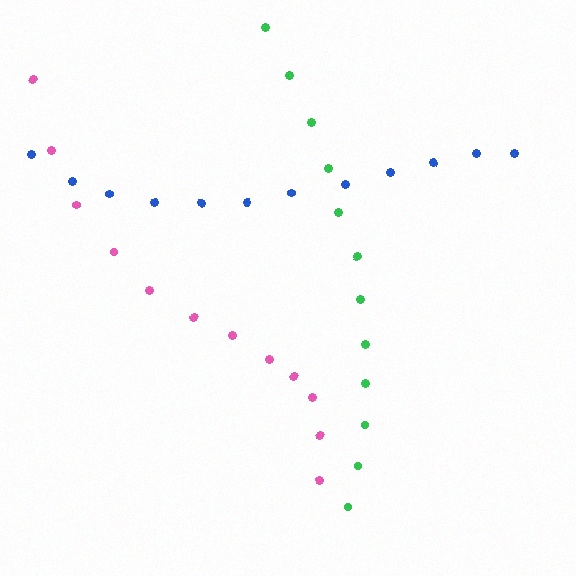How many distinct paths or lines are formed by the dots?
There are 3 distinct paths.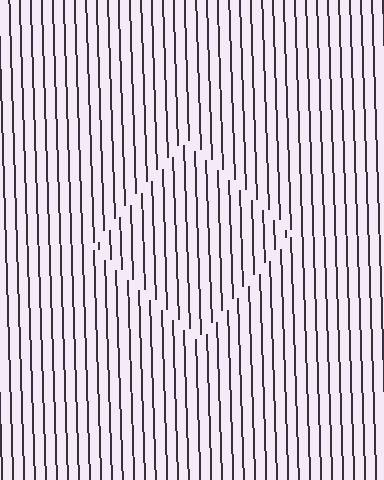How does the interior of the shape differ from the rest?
The interior of the shape contains the same grating, shifted by half a period — the contour is defined by the phase discontinuity where line-ends from the inner and outer gratings abut.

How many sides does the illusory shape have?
4 sides — the line-ends trace a square.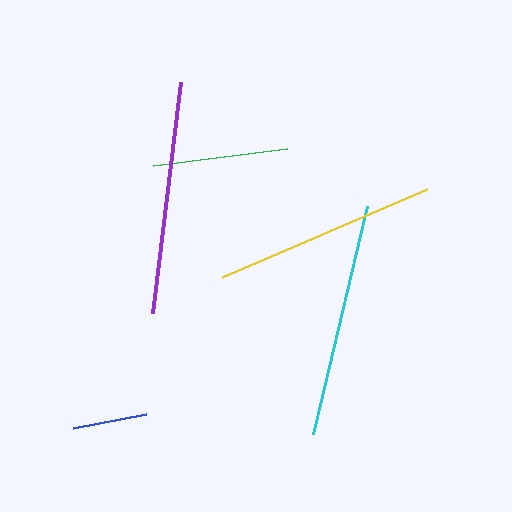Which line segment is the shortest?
The blue line is the shortest at approximately 75 pixels.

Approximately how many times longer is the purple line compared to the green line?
The purple line is approximately 1.7 times the length of the green line.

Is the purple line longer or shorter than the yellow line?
The purple line is longer than the yellow line.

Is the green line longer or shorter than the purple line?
The purple line is longer than the green line.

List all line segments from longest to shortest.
From longest to shortest: cyan, purple, yellow, green, blue.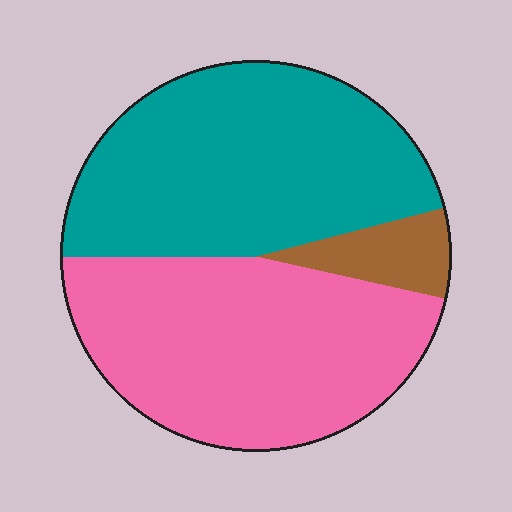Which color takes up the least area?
Brown, at roughly 10%.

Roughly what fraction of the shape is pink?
Pink takes up between a quarter and a half of the shape.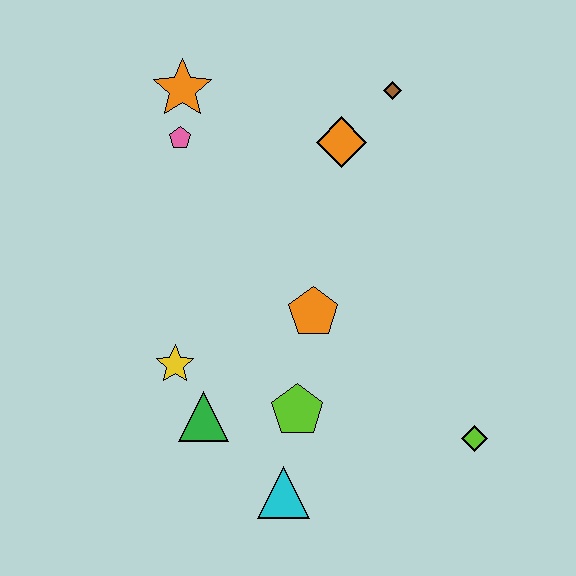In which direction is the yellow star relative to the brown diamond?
The yellow star is below the brown diamond.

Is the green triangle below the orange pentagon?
Yes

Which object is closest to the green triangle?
The yellow star is closest to the green triangle.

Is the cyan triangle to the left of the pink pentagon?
No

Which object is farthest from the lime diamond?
The orange star is farthest from the lime diamond.